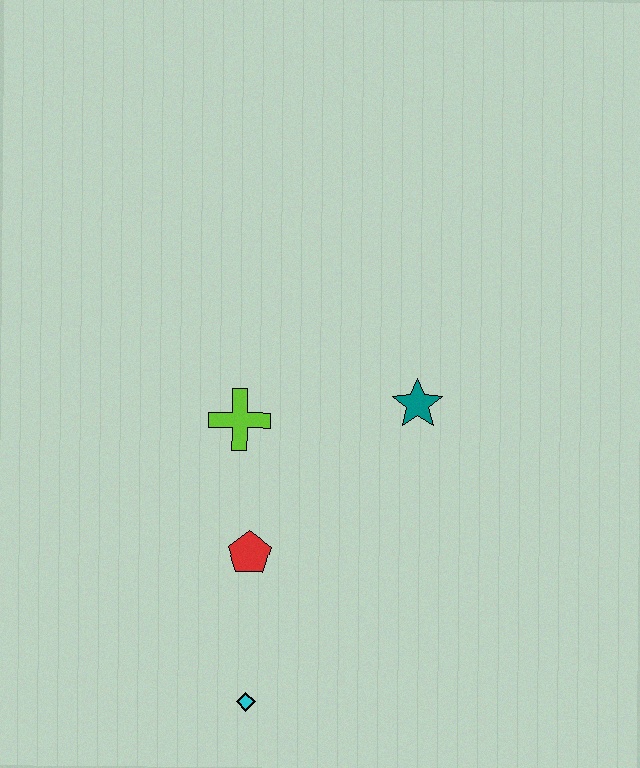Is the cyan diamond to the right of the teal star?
No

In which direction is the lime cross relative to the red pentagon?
The lime cross is above the red pentagon.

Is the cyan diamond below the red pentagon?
Yes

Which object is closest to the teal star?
The lime cross is closest to the teal star.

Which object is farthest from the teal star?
The cyan diamond is farthest from the teal star.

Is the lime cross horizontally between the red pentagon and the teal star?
No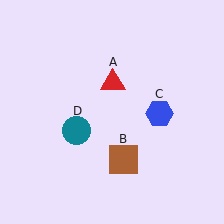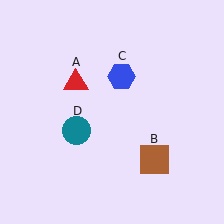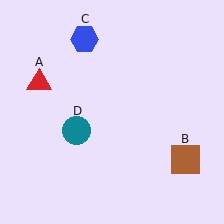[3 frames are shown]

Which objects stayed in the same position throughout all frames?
Teal circle (object D) remained stationary.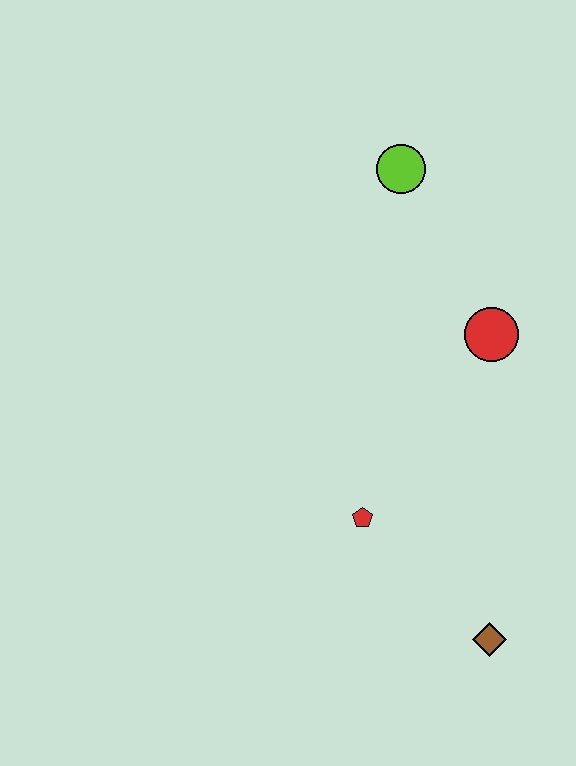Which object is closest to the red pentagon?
The brown diamond is closest to the red pentagon.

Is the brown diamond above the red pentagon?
No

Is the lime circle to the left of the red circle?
Yes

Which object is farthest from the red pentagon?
The lime circle is farthest from the red pentagon.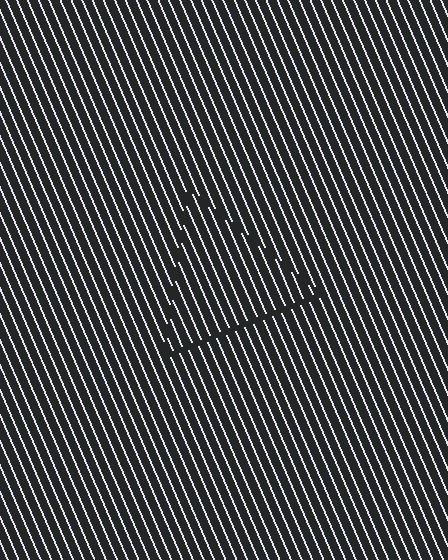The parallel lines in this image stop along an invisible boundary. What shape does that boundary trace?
An illusory triangle. The interior of the shape contains the same grating, shifted by half a period — the contour is defined by the phase discontinuity where line-ends from the inner and outer gratings abut.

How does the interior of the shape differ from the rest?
The interior of the shape contains the same grating, shifted by half a period — the contour is defined by the phase discontinuity where line-ends from the inner and outer gratings abut.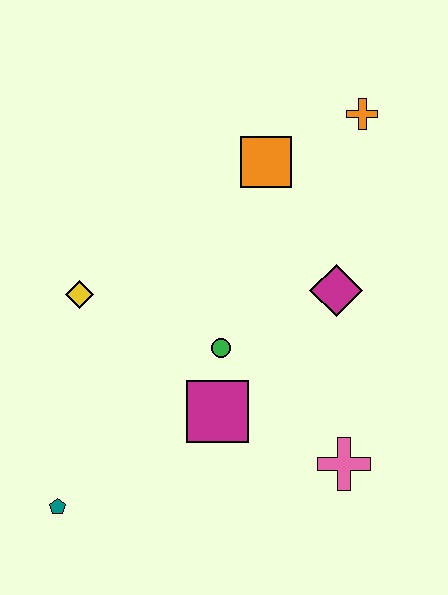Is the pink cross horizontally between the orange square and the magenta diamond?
No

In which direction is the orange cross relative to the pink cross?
The orange cross is above the pink cross.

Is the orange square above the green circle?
Yes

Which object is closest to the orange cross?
The orange square is closest to the orange cross.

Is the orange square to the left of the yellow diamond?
No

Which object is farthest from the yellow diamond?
The orange cross is farthest from the yellow diamond.